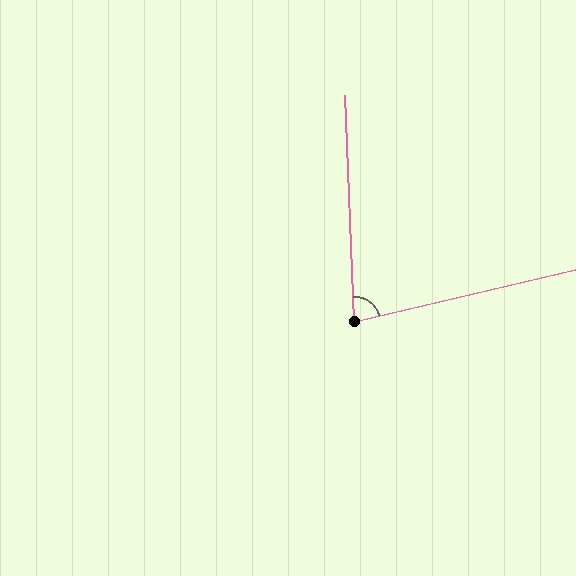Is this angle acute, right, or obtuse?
It is acute.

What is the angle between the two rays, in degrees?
Approximately 79 degrees.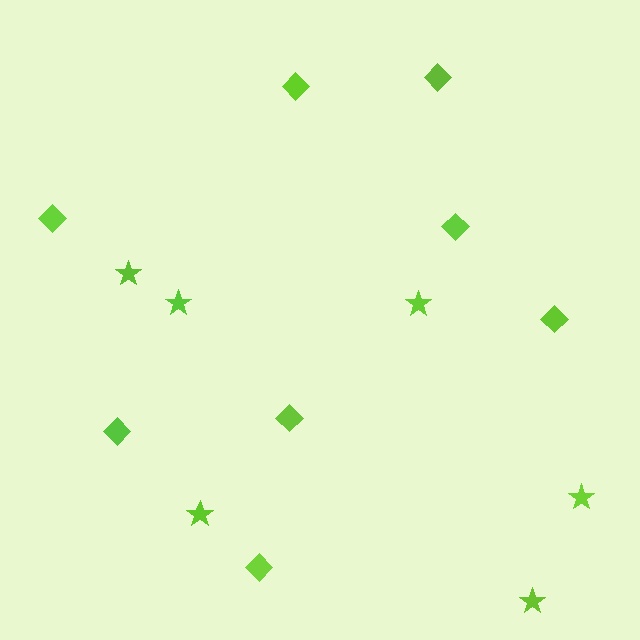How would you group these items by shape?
There are 2 groups: one group of diamonds (8) and one group of stars (6).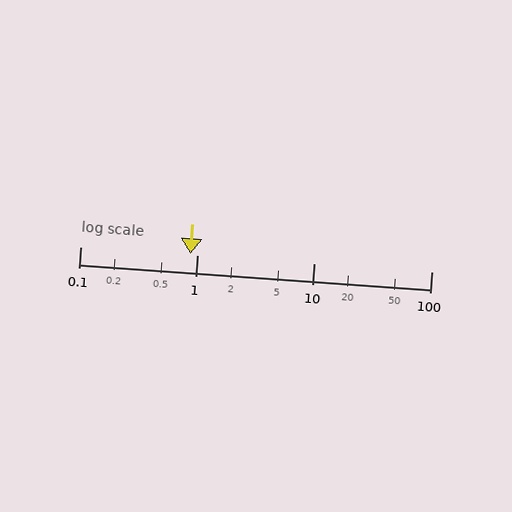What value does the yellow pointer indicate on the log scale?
The pointer indicates approximately 0.87.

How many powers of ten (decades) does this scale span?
The scale spans 3 decades, from 0.1 to 100.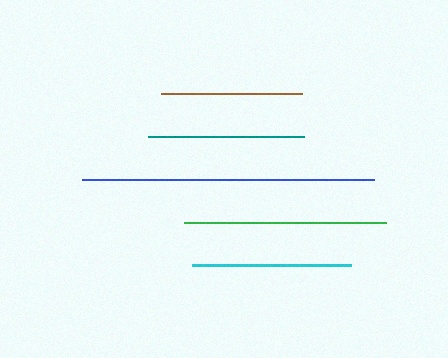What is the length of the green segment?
The green segment is approximately 203 pixels long.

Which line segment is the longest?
The blue line is the longest at approximately 292 pixels.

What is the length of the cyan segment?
The cyan segment is approximately 159 pixels long.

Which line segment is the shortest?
The brown line is the shortest at approximately 142 pixels.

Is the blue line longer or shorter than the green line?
The blue line is longer than the green line.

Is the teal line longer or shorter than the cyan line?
The cyan line is longer than the teal line.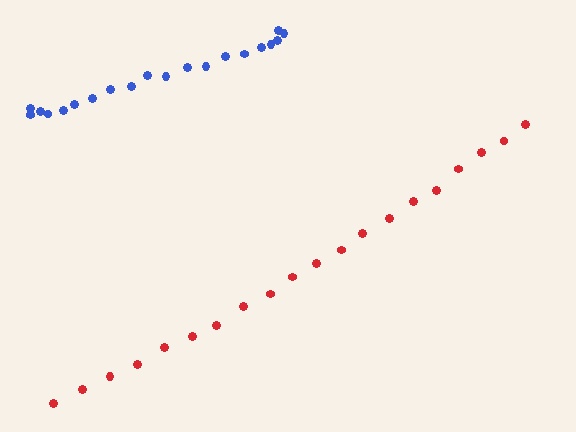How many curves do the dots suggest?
There are 2 distinct paths.